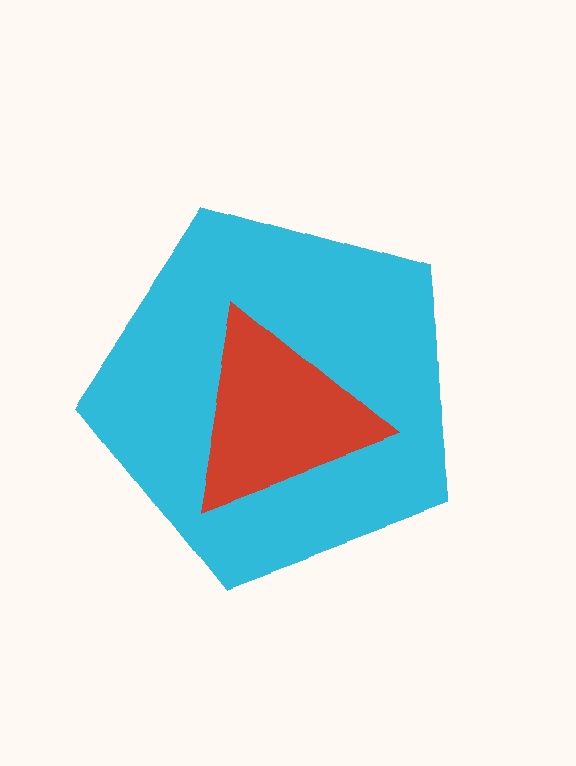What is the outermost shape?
The cyan pentagon.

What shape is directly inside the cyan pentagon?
The red triangle.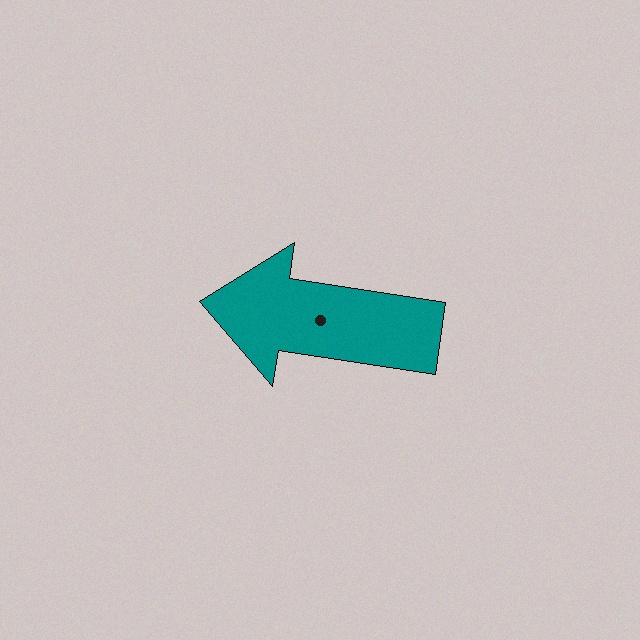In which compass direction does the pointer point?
West.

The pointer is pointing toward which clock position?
Roughly 9 o'clock.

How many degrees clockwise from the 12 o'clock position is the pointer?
Approximately 279 degrees.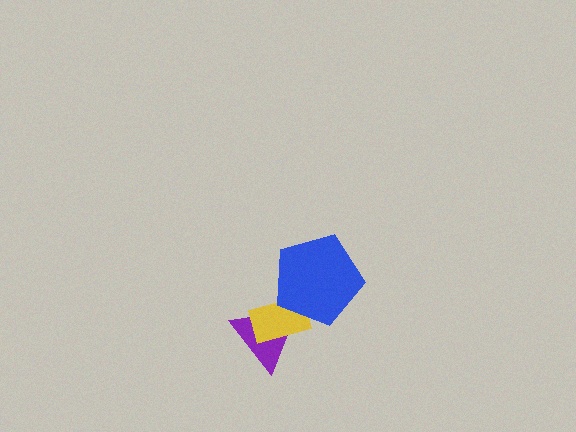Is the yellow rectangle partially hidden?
Yes, it is partially covered by another shape.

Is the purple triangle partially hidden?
Yes, it is partially covered by another shape.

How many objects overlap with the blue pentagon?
2 objects overlap with the blue pentagon.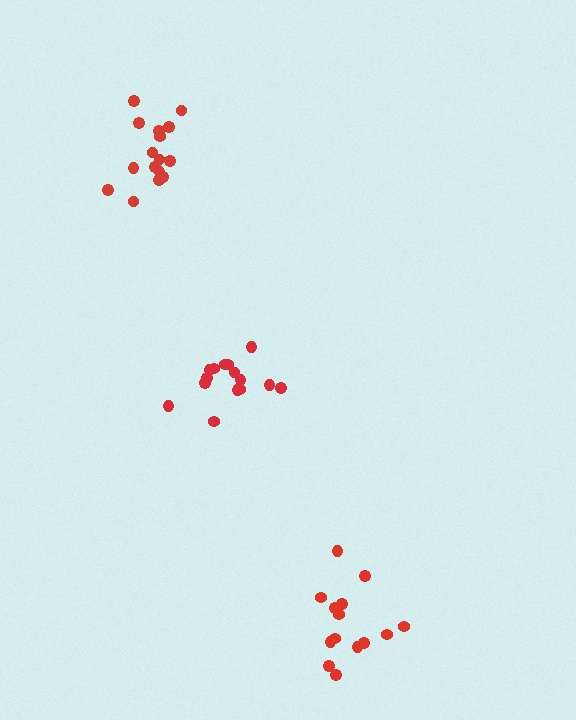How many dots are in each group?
Group 1: 14 dots, Group 2: 15 dots, Group 3: 16 dots (45 total).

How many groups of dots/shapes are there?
There are 3 groups.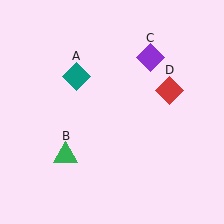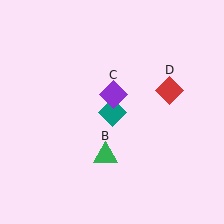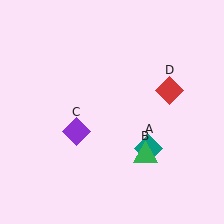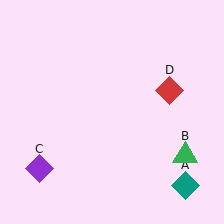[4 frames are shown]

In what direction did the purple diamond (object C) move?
The purple diamond (object C) moved down and to the left.